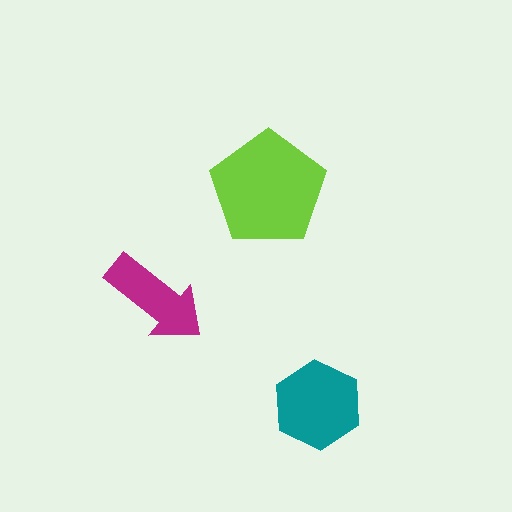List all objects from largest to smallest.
The lime pentagon, the teal hexagon, the magenta arrow.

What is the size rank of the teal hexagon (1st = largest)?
2nd.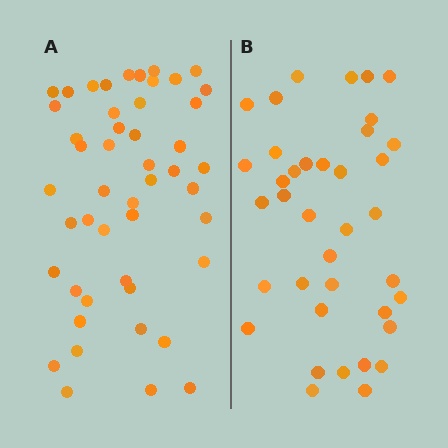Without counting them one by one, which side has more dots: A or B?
Region A (the left region) has more dots.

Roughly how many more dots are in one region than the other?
Region A has roughly 10 or so more dots than region B.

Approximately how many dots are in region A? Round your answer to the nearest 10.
About 50 dots. (The exact count is 48, which rounds to 50.)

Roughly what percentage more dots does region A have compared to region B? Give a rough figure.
About 25% more.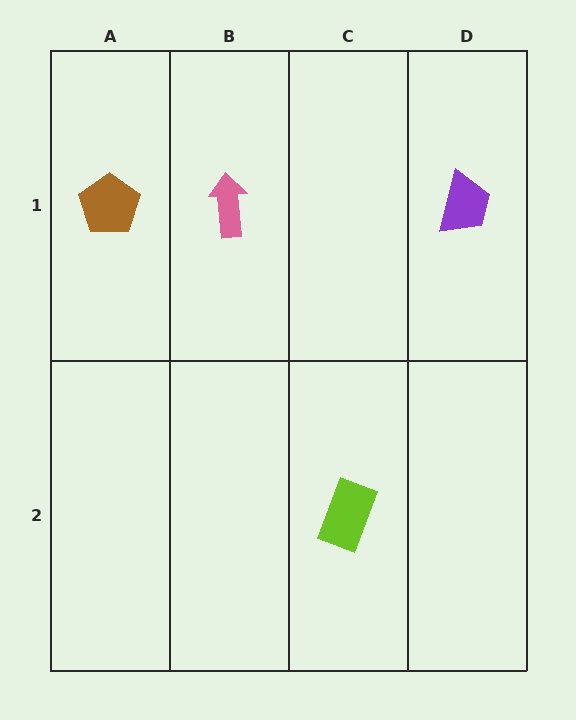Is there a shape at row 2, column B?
No, that cell is empty.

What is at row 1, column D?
A purple trapezoid.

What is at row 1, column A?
A brown pentagon.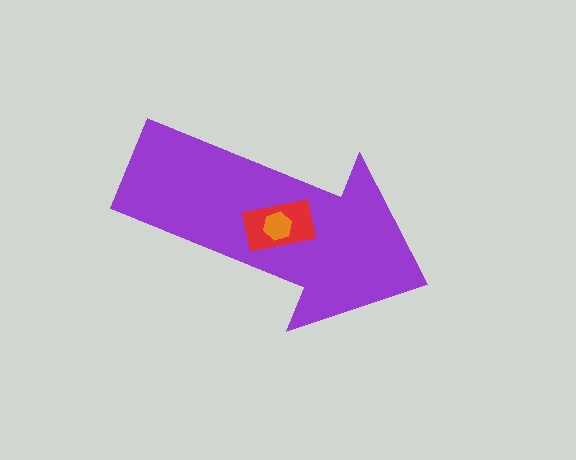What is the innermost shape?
The orange hexagon.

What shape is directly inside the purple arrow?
The red rectangle.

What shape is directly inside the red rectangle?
The orange hexagon.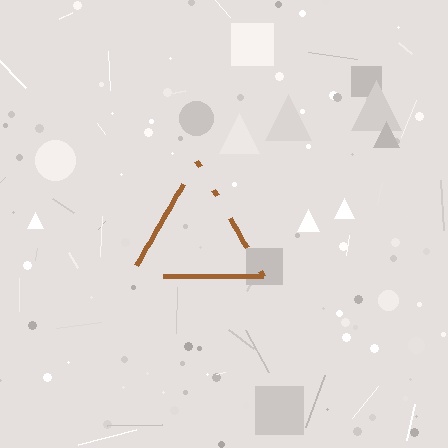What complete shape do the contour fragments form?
The contour fragments form a triangle.